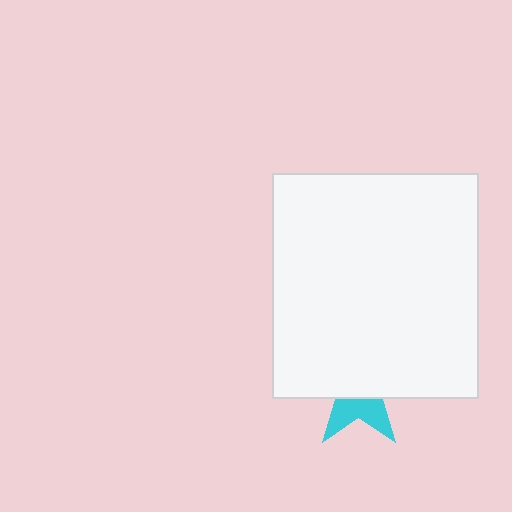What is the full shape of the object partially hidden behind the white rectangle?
The partially hidden object is a cyan star.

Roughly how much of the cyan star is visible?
A small part of it is visible (roughly 36%).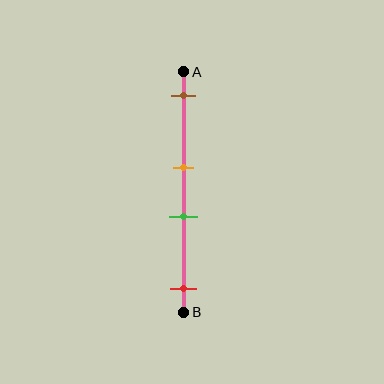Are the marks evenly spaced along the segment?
No, the marks are not evenly spaced.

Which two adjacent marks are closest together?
The orange and green marks are the closest adjacent pair.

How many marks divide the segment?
There are 4 marks dividing the segment.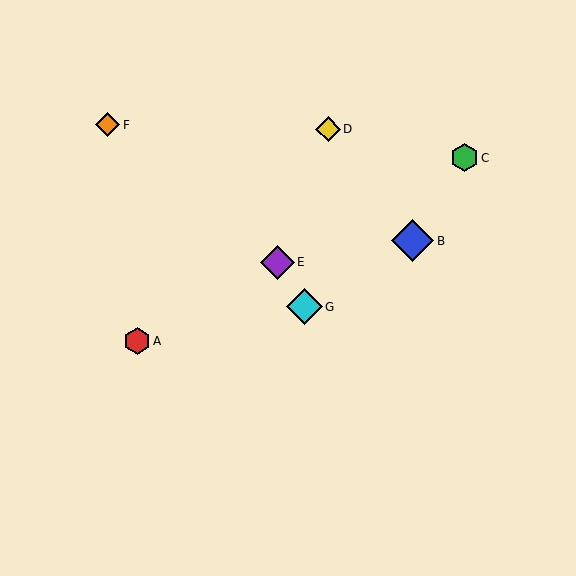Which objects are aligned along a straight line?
Objects A, C, E are aligned along a straight line.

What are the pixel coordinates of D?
Object D is at (328, 129).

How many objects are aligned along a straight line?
3 objects (A, C, E) are aligned along a straight line.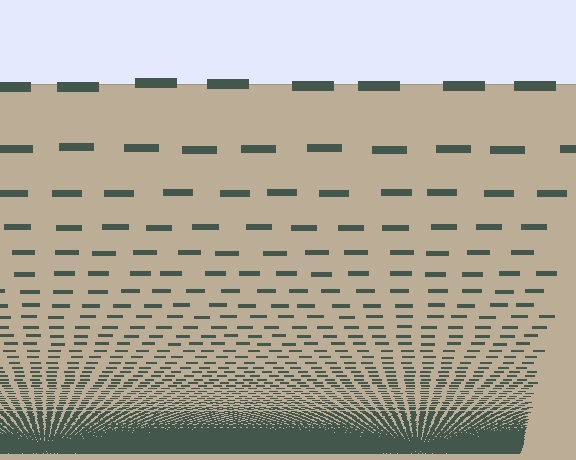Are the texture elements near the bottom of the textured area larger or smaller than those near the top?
Smaller. The gradient is inverted — elements near the bottom are smaller and denser.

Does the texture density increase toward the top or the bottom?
Density increases toward the bottom.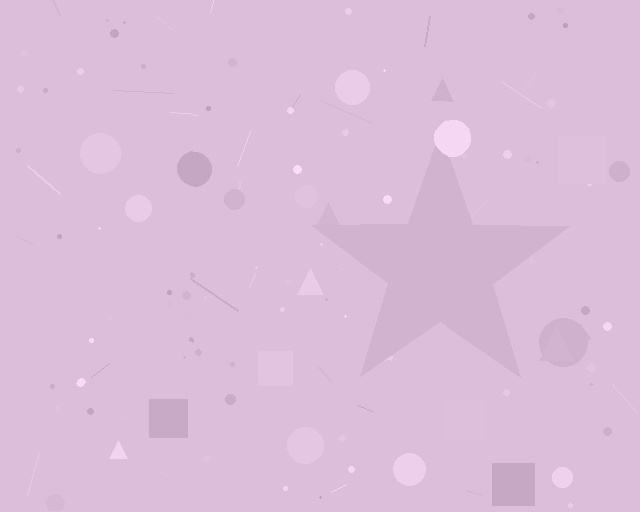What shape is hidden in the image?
A star is hidden in the image.